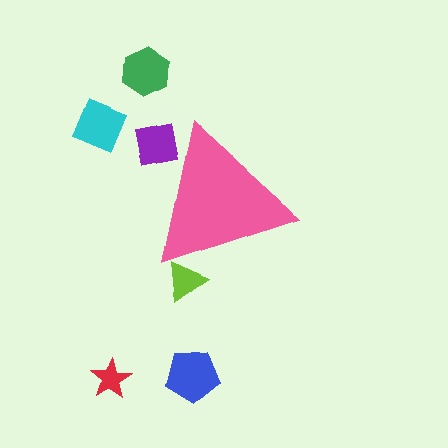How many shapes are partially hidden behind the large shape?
2 shapes are partially hidden.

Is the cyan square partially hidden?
No, the cyan square is fully visible.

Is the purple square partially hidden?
Yes, the purple square is partially hidden behind the pink triangle.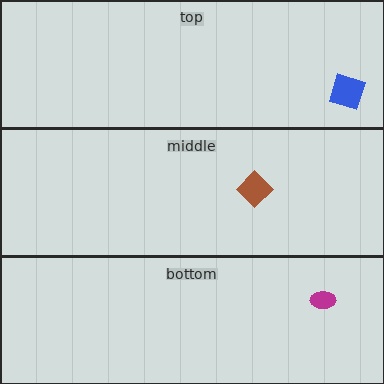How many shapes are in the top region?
1.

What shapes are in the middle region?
The brown diamond.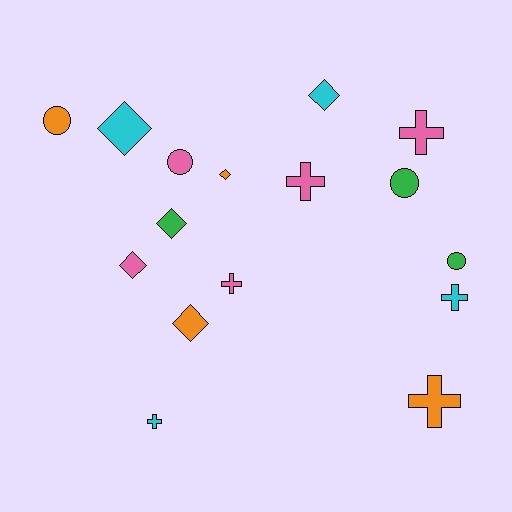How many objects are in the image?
There are 16 objects.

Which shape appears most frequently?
Cross, with 6 objects.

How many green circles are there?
There are 2 green circles.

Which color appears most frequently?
Pink, with 5 objects.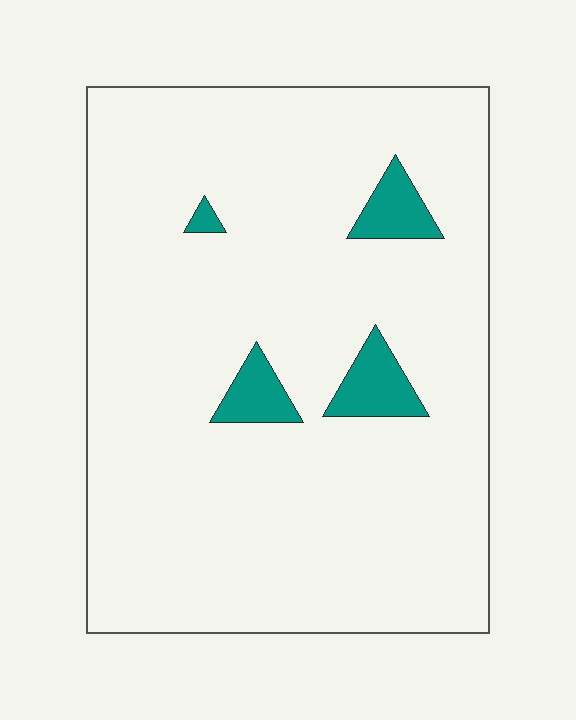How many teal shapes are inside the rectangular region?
4.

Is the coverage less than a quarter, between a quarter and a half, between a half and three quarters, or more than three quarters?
Less than a quarter.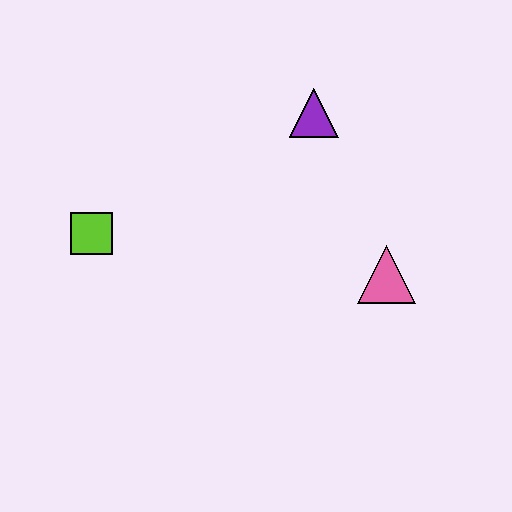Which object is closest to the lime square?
The purple triangle is closest to the lime square.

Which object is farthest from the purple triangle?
The lime square is farthest from the purple triangle.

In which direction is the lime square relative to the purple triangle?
The lime square is to the left of the purple triangle.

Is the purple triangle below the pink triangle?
No